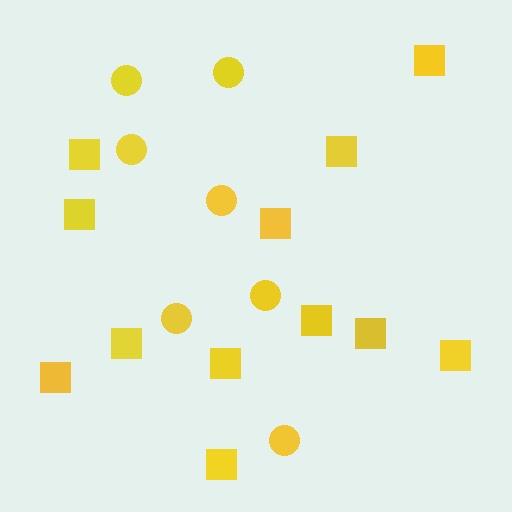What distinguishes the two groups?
There are 2 groups: one group of circles (7) and one group of squares (12).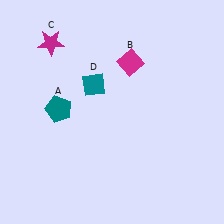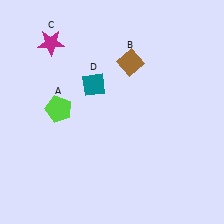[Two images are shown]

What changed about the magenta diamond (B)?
In Image 1, B is magenta. In Image 2, it changed to brown.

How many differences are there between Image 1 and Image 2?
There are 2 differences between the two images.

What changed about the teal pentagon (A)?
In Image 1, A is teal. In Image 2, it changed to lime.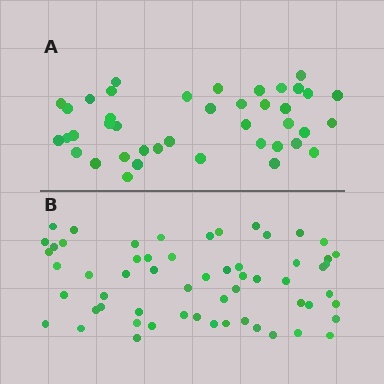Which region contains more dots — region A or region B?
Region B (the bottom region) has more dots.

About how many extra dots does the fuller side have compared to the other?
Region B has approximately 20 more dots than region A.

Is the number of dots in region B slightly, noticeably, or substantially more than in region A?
Region B has noticeably more, but not dramatically so. The ratio is roughly 1.4 to 1.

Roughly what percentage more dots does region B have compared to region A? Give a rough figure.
About 45% more.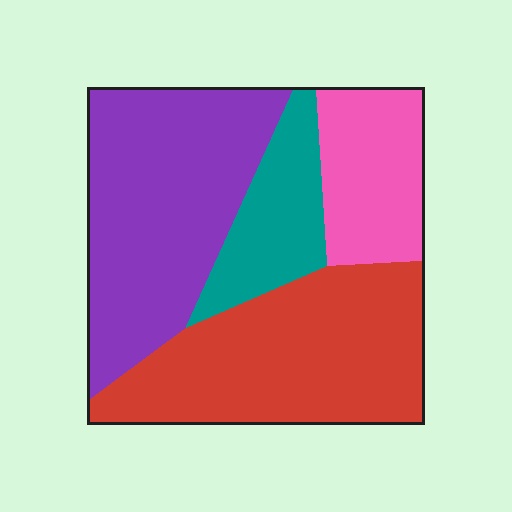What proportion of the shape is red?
Red takes up about one third (1/3) of the shape.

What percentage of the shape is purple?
Purple covers 35% of the shape.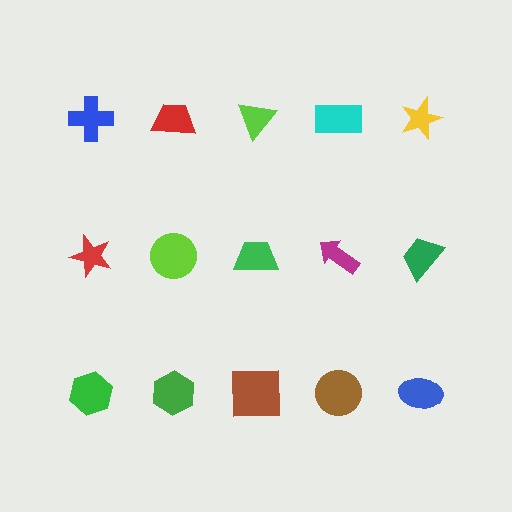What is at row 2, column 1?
A red star.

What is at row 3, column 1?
A green hexagon.